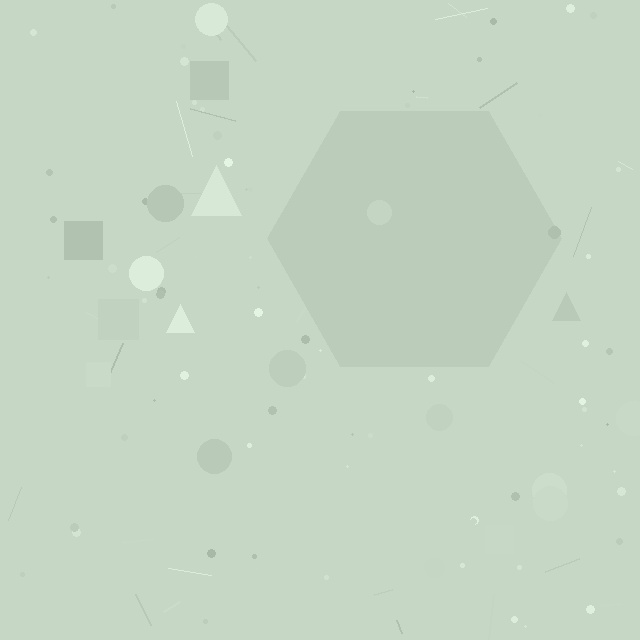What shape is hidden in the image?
A hexagon is hidden in the image.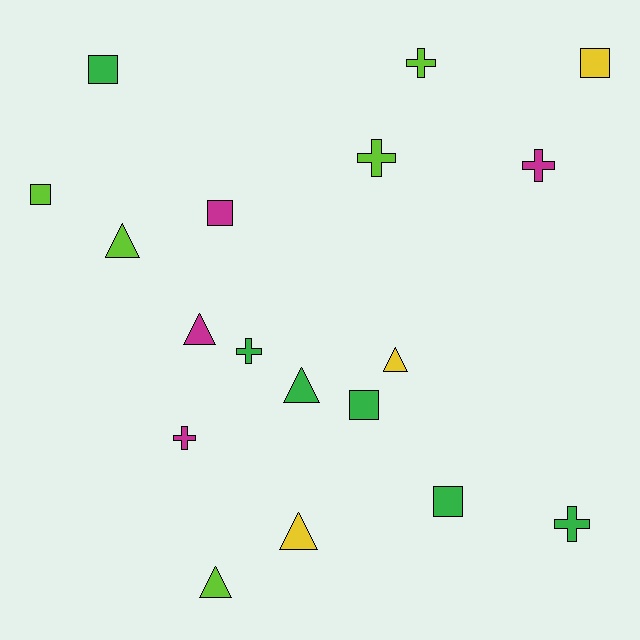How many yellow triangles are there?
There are 2 yellow triangles.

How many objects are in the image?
There are 18 objects.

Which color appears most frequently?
Green, with 6 objects.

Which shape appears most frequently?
Triangle, with 6 objects.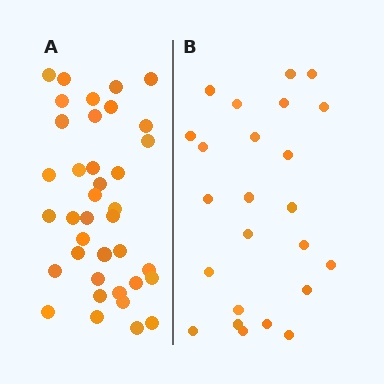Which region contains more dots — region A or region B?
Region A (the left region) has more dots.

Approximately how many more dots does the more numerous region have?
Region A has approximately 15 more dots than region B.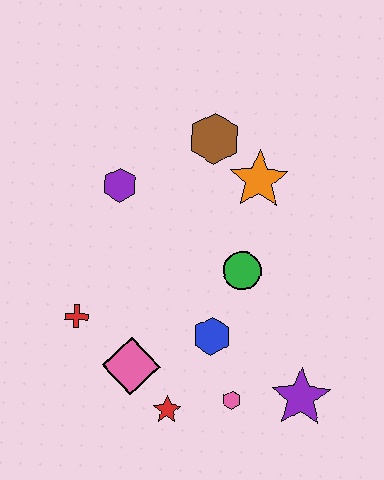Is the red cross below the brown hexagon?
Yes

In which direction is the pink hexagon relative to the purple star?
The pink hexagon is to the left of the purple star.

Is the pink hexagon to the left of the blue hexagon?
No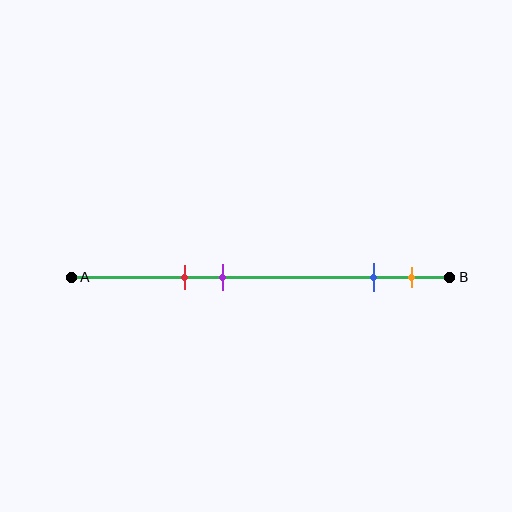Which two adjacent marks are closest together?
The blue and orange marks are the closest adjacent pair.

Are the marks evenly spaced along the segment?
No, the marks are not evenly spaced.